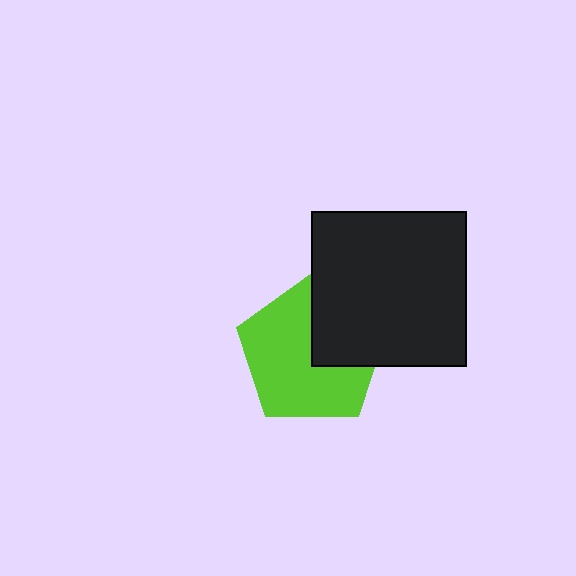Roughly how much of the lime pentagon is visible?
Most of it is visible (roughly 68%).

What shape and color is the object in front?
The object in front is a black square.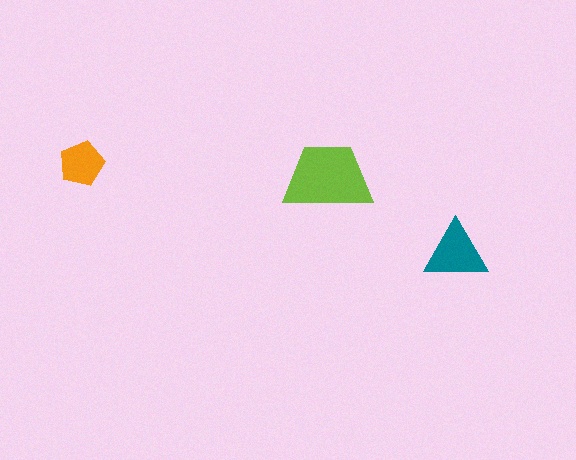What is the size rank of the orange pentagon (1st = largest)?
3rd.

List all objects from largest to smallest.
The lime trapezoid, the teal triangle, the orange pentagon.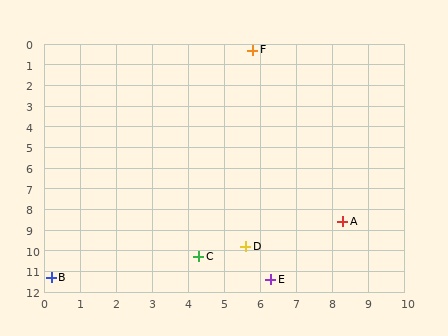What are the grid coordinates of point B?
Point B is at approximately (0.2, 11.3).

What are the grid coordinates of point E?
Point E is at approximately (6.3, 11.4).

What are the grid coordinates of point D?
Point D is at approximately (5.6, 9.8).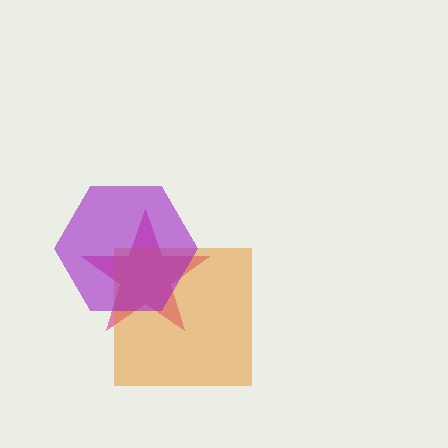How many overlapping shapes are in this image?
There are 3 overlapping shapes in the image.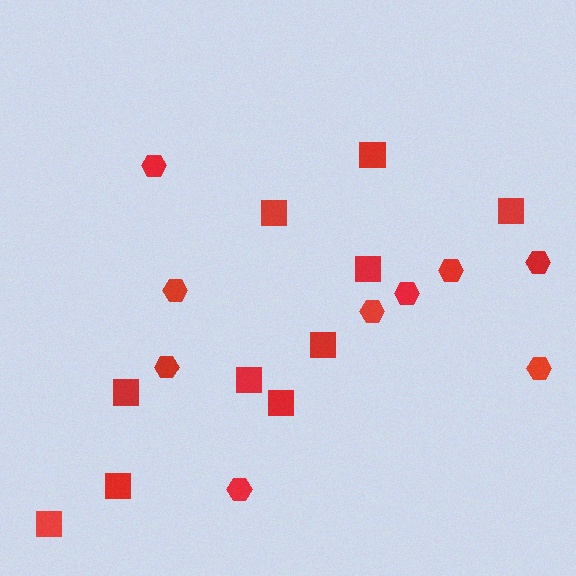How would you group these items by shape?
There are 2 groups: one group of hexagons (9) and one group of squares (10).